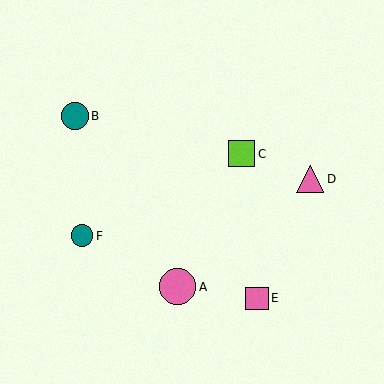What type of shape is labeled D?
Shape D is a pink triangle.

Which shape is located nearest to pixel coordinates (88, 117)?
The teal circle (labeled B) at (75, 116) is nearest to that location.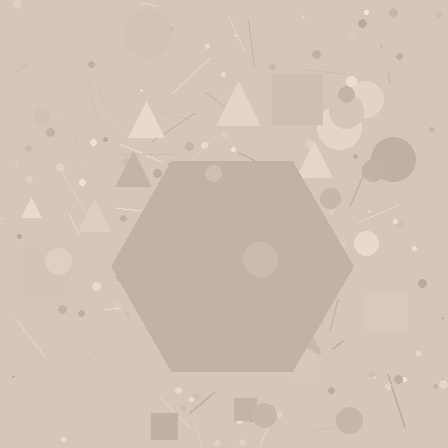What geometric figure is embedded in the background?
A hexagon is embedded in the background.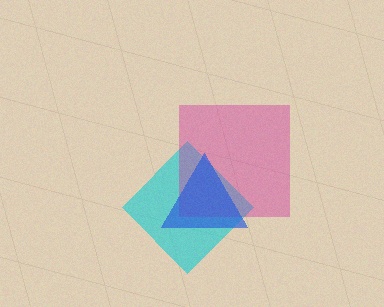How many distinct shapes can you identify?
There are 3 distinct shapes: a cyan diamond, a magenta square, a blue triangle.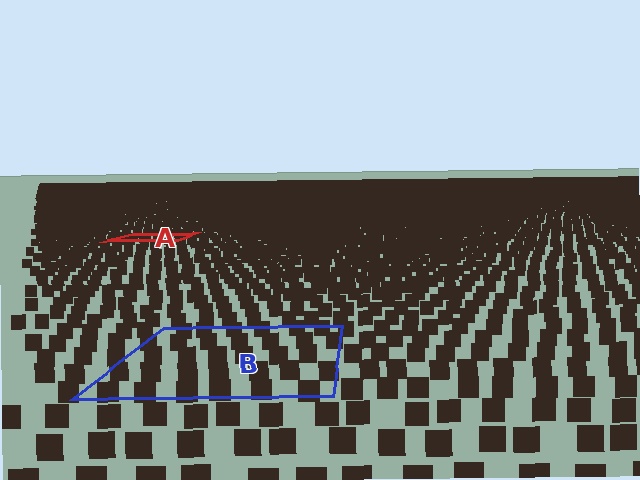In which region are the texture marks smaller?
The texture marks are smaller in region A, because it is farther away.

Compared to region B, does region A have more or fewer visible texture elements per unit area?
Region A has more texture elements per unit area — they are packed more densely because it is farther away.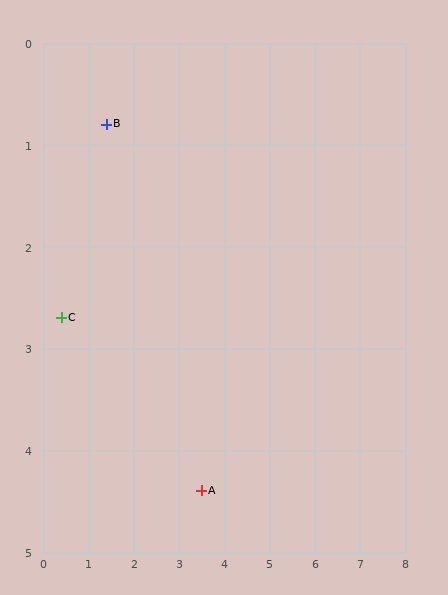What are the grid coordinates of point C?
Point C is at approximately (0.4, 2.7).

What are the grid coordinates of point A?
Point A is at approximately (3.5, 4.4).